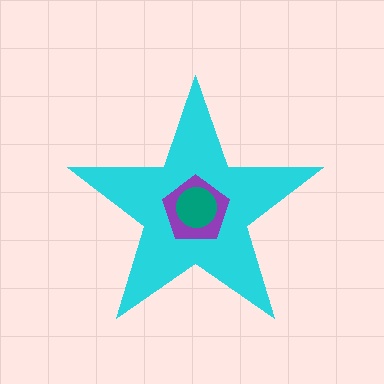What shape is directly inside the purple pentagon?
The teal circle.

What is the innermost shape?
The teal circle.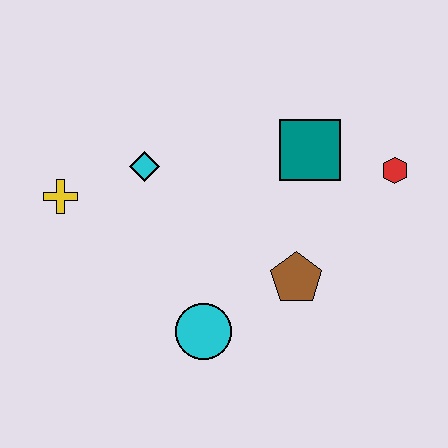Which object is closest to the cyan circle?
The brown pentagon is closest to the cyan circle.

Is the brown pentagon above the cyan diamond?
No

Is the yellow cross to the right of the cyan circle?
No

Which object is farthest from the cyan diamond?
The red hexagon is farthest from the cyan diamond.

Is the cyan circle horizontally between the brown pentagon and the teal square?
No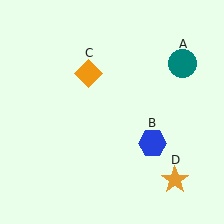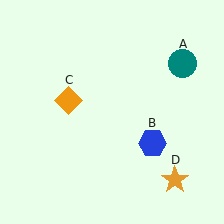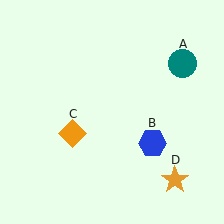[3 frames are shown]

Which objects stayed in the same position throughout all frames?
Teal circle (object A) and blue hexagon (object B) and orange star (object D) remained stationary.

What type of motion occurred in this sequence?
The orange diamond (object C) rotated counterclockwise around the center of the scene.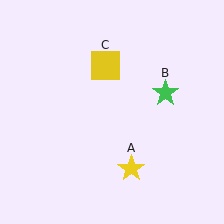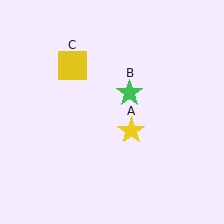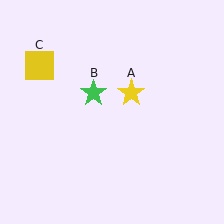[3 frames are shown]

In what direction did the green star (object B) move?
The green star (object B) moved left.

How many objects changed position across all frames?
3 objects changed position: yellow star (object A), green star (object B), yellow square (object C).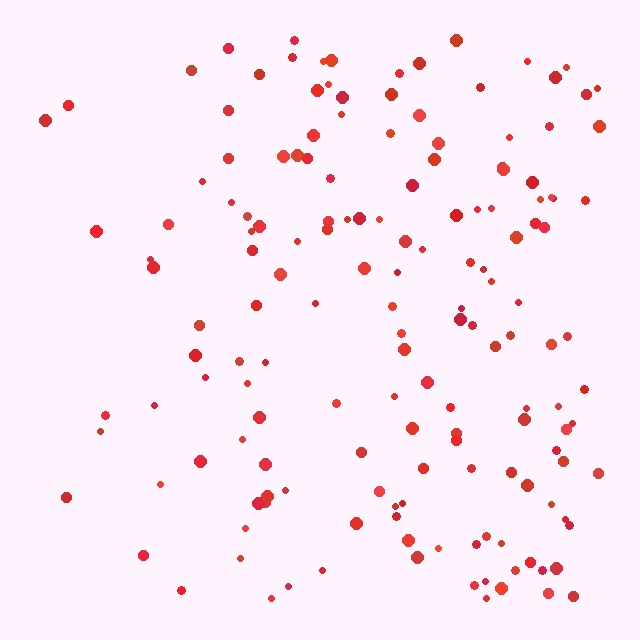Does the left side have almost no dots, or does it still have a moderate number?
Still a moderate number, just noticeably fewer than the right.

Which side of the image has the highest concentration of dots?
The right.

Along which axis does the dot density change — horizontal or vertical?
Horizontal.